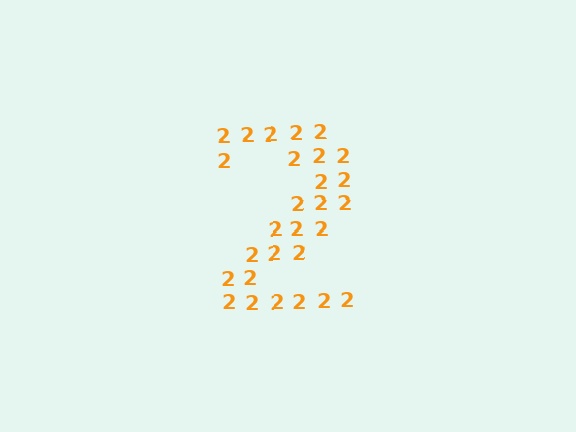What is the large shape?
The large shape is the digit 2.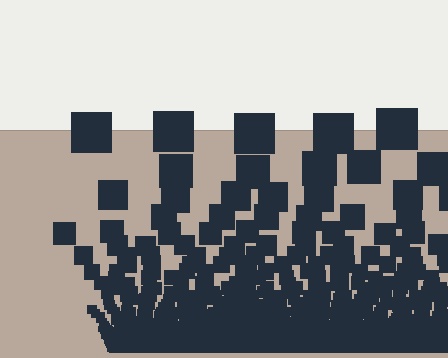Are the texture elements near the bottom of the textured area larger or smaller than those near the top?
Smaller. The gradient is inverted — elements near the bottom are smaller and denser.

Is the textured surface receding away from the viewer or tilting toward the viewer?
The surface appears to tilt toward the viewer. Texture elements get larger and sparser toward the top.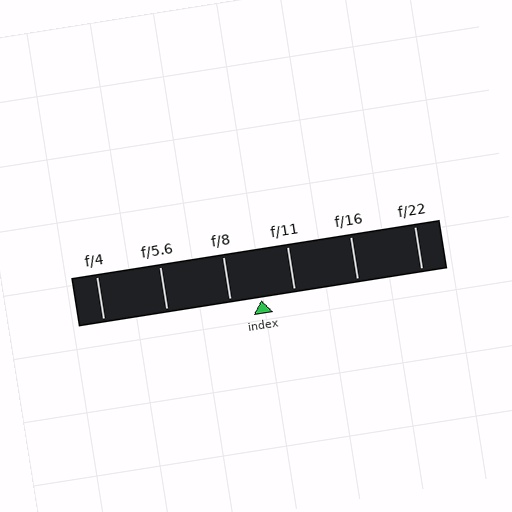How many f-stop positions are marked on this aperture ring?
There are 6 f-stop positions marked.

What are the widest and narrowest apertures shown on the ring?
The widest aperture shown is f/4 and the narrowest is f/22.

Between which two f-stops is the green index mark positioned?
The index mark is between f/8 and f/11.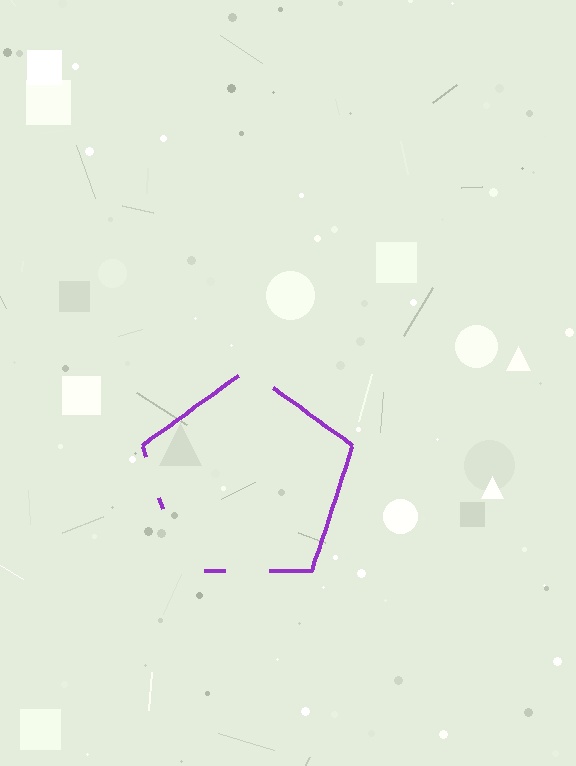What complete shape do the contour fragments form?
The contour fragments form a pentagon.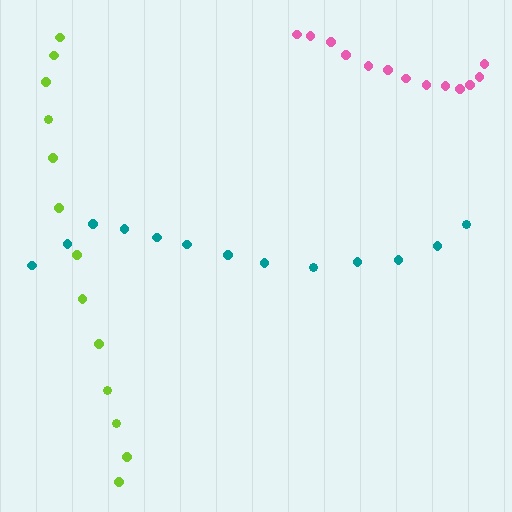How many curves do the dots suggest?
There are 3 distinct paths.